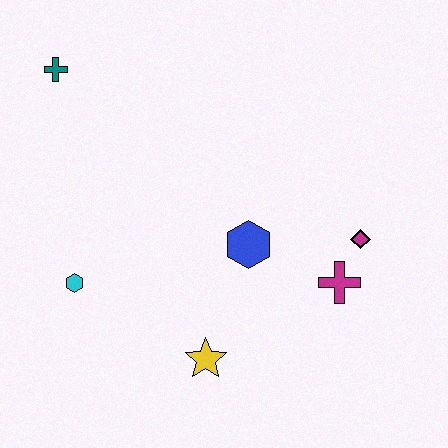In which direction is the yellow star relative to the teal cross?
The yellow star is below the teal cross.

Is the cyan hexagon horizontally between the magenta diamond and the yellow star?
No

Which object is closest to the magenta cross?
The magenta diamond is closest to the magenta cross.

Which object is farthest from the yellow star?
The teal cross is farthest from the yellow star.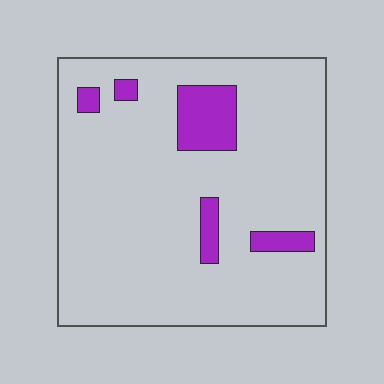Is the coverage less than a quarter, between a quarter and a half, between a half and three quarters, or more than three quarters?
Less than a quarter.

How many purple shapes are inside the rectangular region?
5.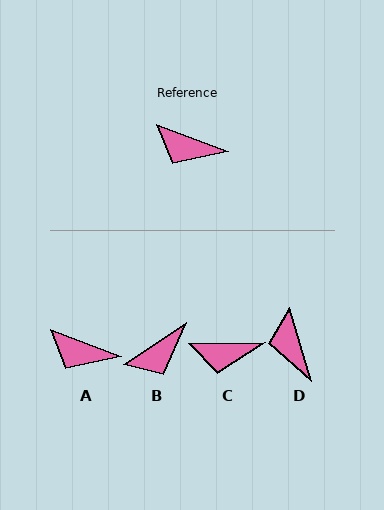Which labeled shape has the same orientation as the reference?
A.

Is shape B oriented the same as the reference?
No, it is off by about 55 degrees.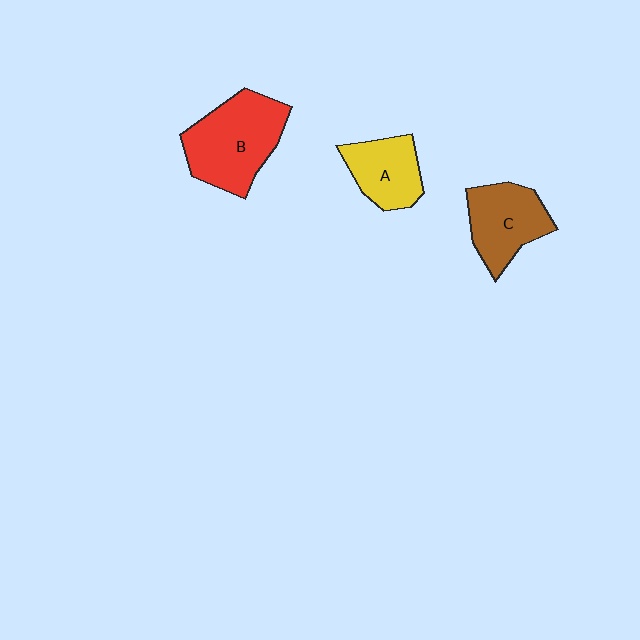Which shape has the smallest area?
Shape A (yellow).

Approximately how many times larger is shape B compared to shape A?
Approximately 1.6 times.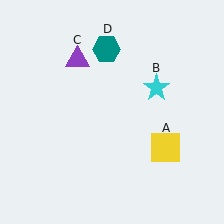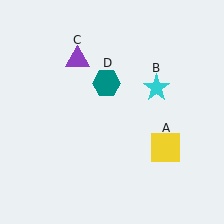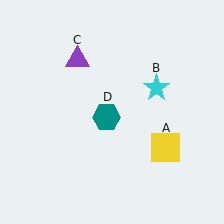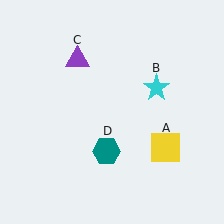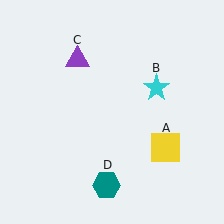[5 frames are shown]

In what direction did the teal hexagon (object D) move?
The teal hexagon (object D) moved down.